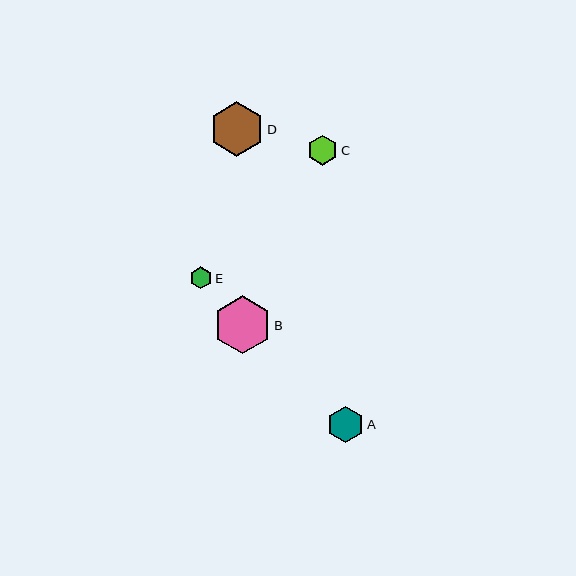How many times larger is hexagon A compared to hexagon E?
Hexagon A is approximately 1.6 times the size of hexagon E.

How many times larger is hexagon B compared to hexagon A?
Hexagon B is approximately 1.6 times the size of hexagon A.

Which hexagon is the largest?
Hexagon B is the largest with a size of approximately 58 pixels.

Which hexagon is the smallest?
Hexagon E is the smallest with a size of approximately 23 pixels.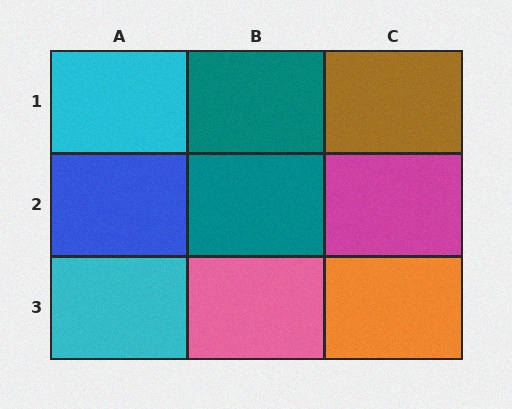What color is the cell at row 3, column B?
Pink.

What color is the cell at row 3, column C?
Orange.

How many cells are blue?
1 cell is blue.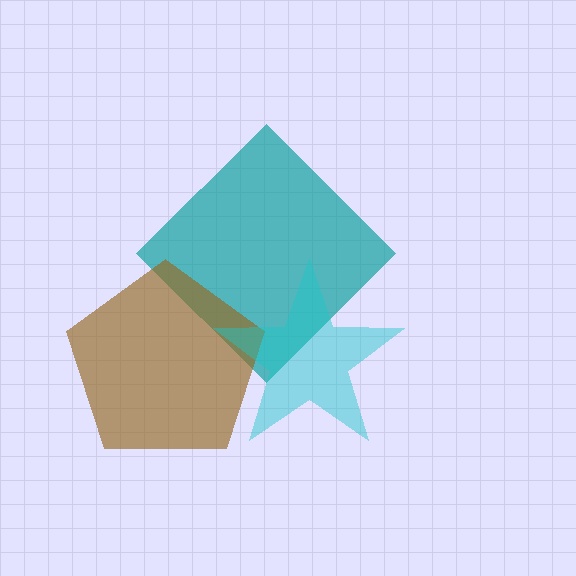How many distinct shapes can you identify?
There are 3 distinct shapes: a teal diamond, a brown pentagon, a cyan star.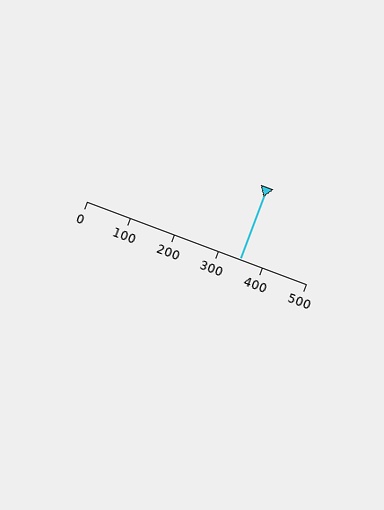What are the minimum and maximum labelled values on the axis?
The axis runs from 0 to 500.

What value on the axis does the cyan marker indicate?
The marker indicates approximately 350.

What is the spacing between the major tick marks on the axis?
The major ticks are spaced 100 apart.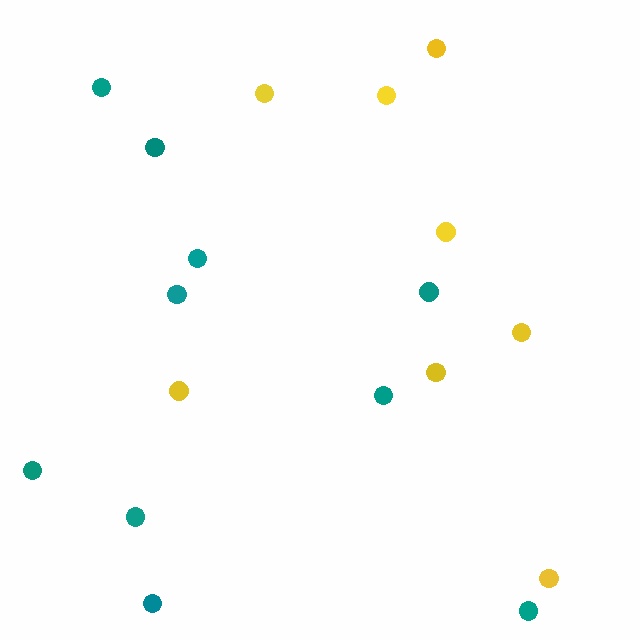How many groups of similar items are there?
There are 2 groups: one group of yellow circles (8) and one group of teal circles (10).